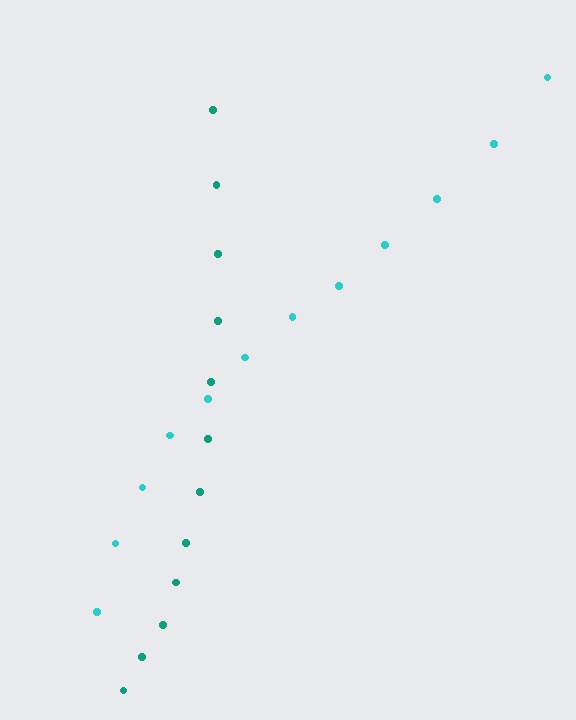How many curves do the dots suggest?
There are 2 distinct paths.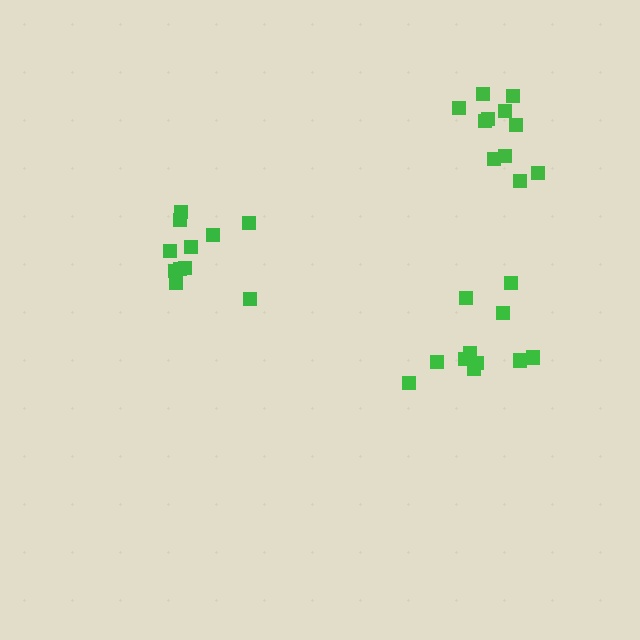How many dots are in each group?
Group 1: 11 dots, Group 2: 11 dots, Group 3: 11 dots (33 total).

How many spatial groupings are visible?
There are 3 spatial groupings.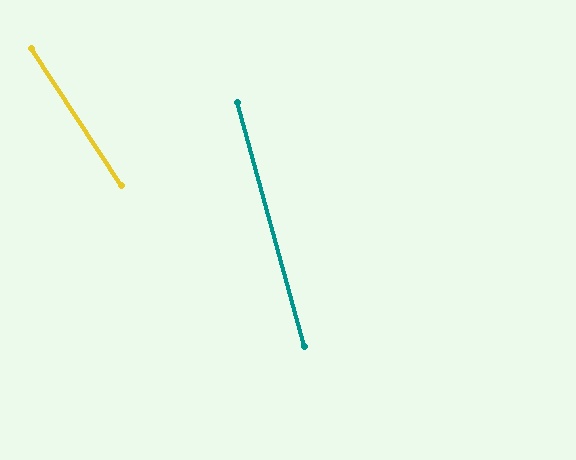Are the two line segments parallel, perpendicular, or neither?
Neither parallel nor perpendicular — they differ by about 18°.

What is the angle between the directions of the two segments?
Approximately 18 degrees.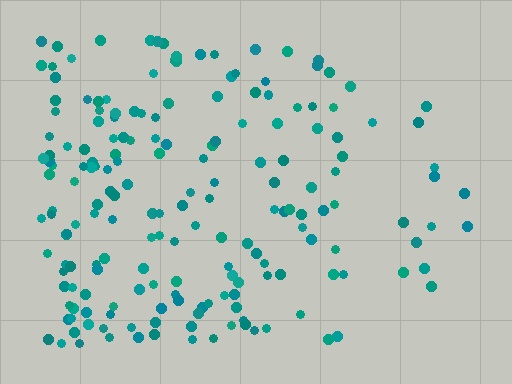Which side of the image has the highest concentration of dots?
The left.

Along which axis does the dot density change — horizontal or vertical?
Horizontal.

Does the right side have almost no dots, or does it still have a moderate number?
Still a moderate number, just noticeably fewer than the left.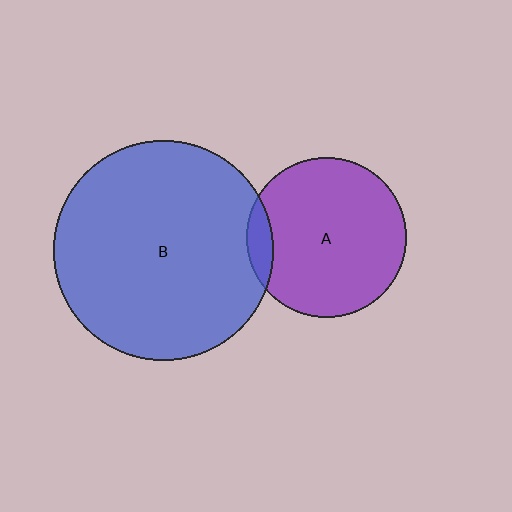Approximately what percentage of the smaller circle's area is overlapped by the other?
Approximately 10%.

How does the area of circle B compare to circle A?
Approximately 1.9 times.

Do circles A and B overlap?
Yes.